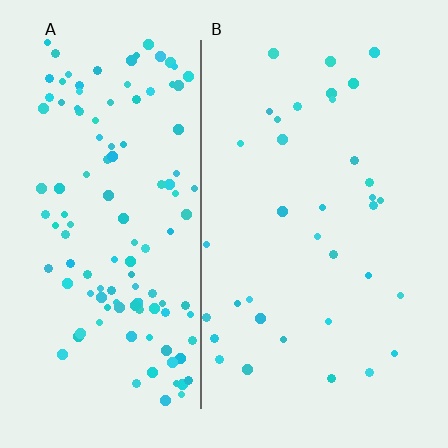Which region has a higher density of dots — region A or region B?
A (the left).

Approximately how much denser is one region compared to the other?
Approximately 3.5× — region A over region B.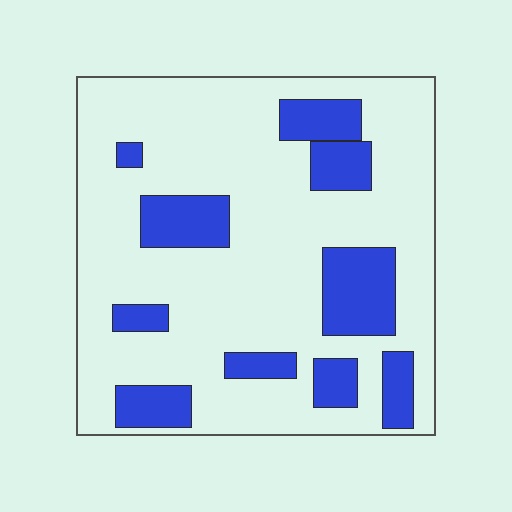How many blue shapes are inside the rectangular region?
10.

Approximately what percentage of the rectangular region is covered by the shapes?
Approximately 25%.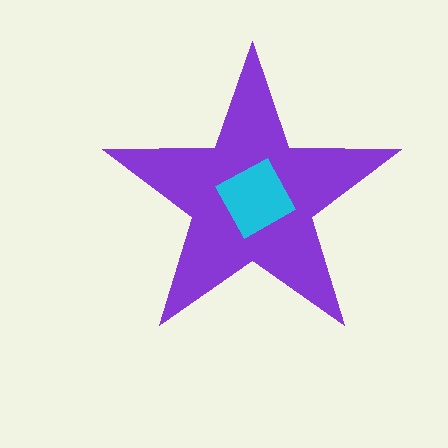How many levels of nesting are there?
2.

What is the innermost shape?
The cyan diamond.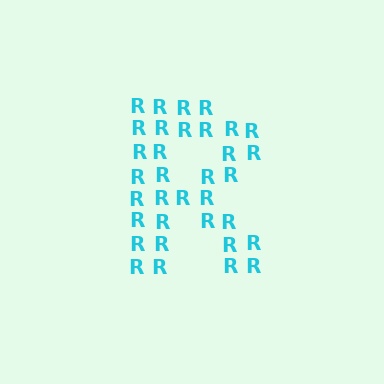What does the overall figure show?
The overall figure shows the letter R.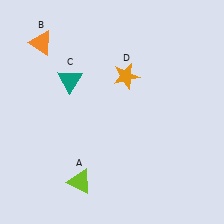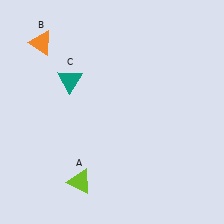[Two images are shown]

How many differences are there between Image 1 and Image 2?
There is 1 difference between the two images.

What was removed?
The orange star (D) was removed in Image 2.